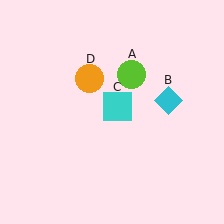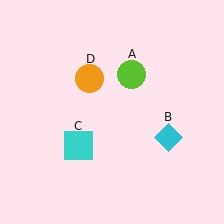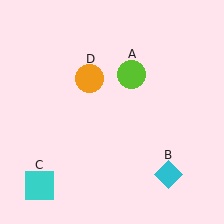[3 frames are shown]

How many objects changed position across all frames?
2 objects changed position: cyan diamond (object B), cyan square (object C).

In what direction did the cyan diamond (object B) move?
The cyan diamond (object B) moved down.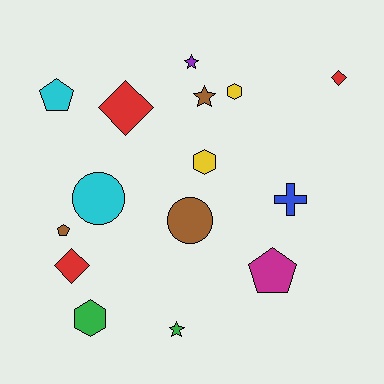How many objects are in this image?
There are 15 objects.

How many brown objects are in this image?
There are 3 brown objects.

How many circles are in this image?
There are 2 circles.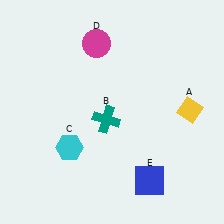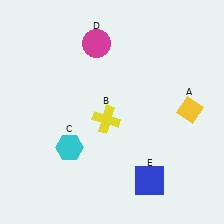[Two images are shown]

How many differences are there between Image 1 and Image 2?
There is 1 difference between the two images.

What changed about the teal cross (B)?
In Image 1, B is teal. In Image 2, it changed to yellow.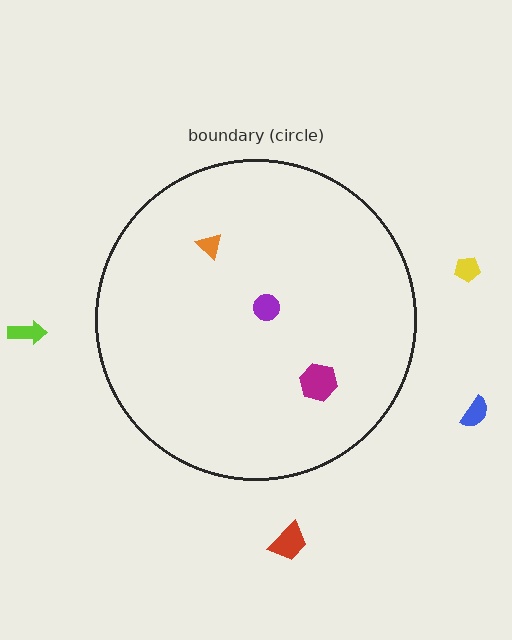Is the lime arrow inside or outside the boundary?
Outside.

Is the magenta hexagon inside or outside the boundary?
Inside.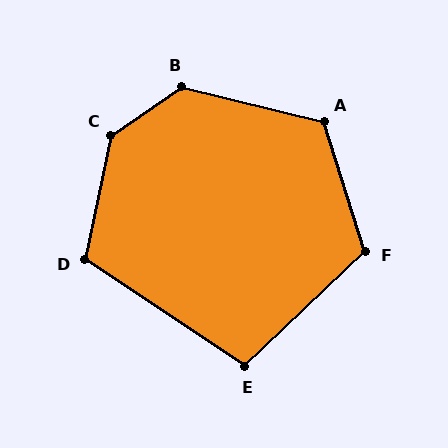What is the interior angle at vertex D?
Approximately 112 degrees (obtuse).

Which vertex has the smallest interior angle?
E, at approximately 103 degrees.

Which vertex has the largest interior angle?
C, at approximately 136 degrees.